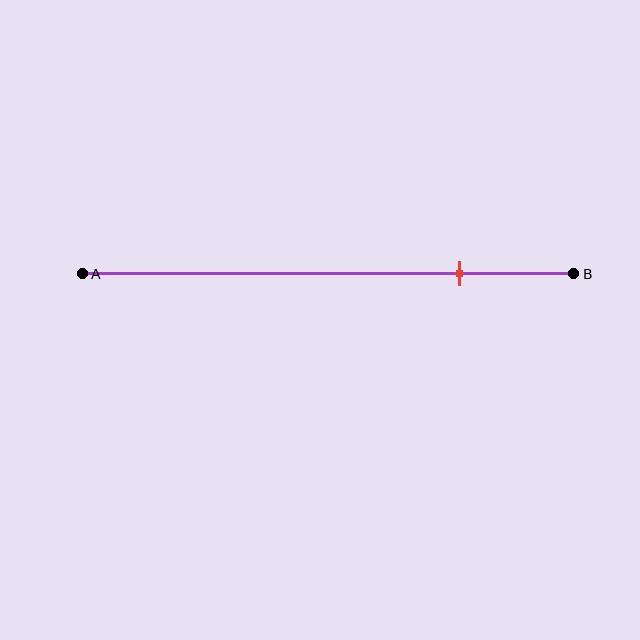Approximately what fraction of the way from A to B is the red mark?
The red mark is approximately 75% of the way from A to B.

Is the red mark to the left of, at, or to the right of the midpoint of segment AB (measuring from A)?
The red mark is to the right of the midpoint of segment AB.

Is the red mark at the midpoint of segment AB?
No, the mark is at about 75% from A, not at the 50% midpoint.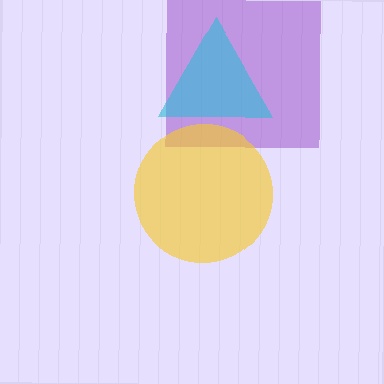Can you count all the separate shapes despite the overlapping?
Yes, there are 3 separate shapes.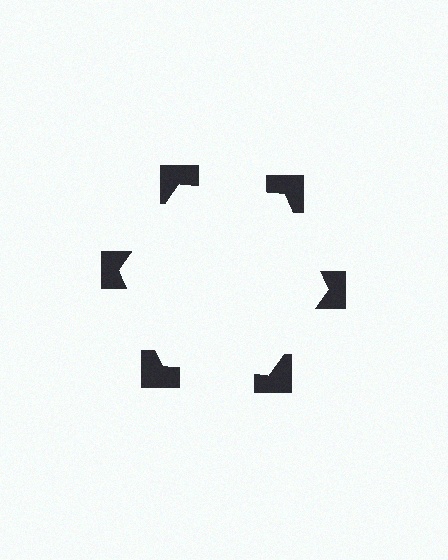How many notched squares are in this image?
There are 6 — one at each vertex of the illusory hexagon.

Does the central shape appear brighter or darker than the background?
It typically appears slightly brighter than the background, even though no actual brightness change is drawn.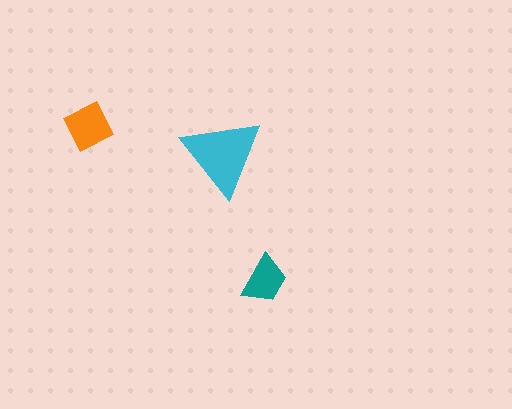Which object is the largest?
The cyan triangle.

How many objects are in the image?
There are 3 objects in the image.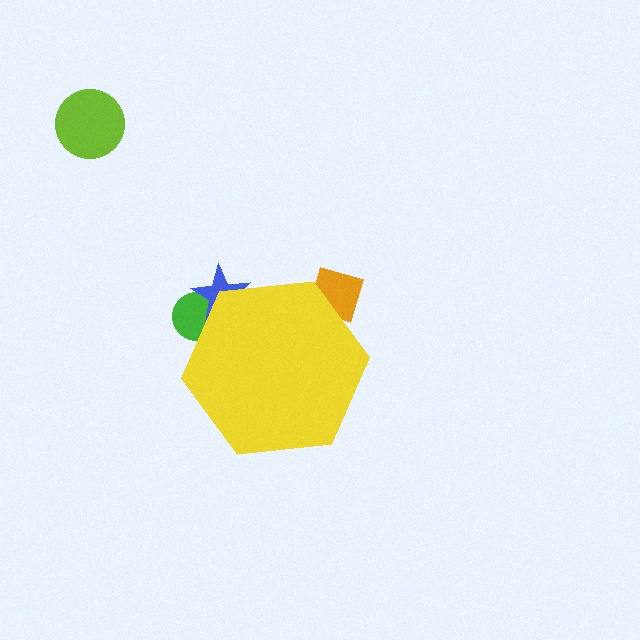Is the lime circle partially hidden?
No, the lime circle is fully visible.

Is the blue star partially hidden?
Yes, the blue star is partially hidden behind the yellow hexagon.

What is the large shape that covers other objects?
A yellow hexagon.